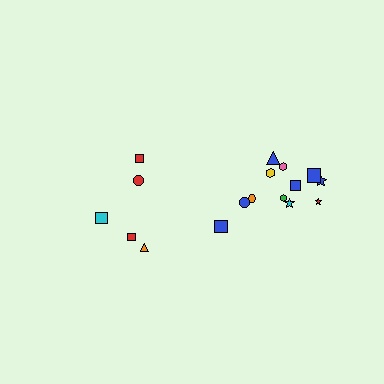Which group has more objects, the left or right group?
The right group.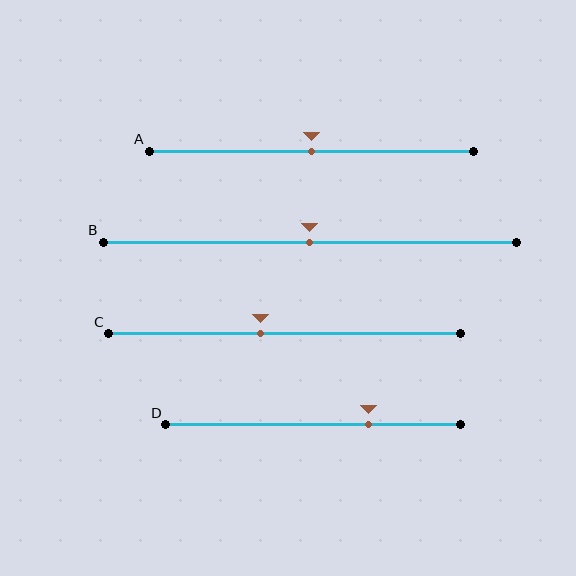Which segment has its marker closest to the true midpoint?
Segment A has its marker closest to the true midpoint.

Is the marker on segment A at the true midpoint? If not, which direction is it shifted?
Yes, the marker on segment A is at the true midpoint.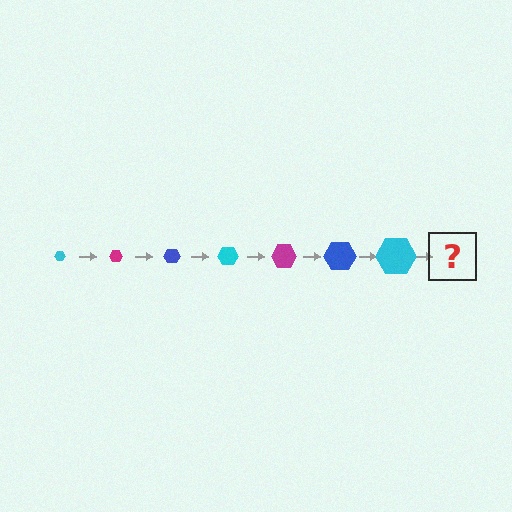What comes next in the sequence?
The next element should be a magenta hexagon, larger than the previous one.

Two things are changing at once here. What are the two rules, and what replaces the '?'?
The two rules are that the hexagon grows larger each step and the color cycles through cyan, magenta, and blue. The '?' should be a magenta hexagon, larger than the previous one.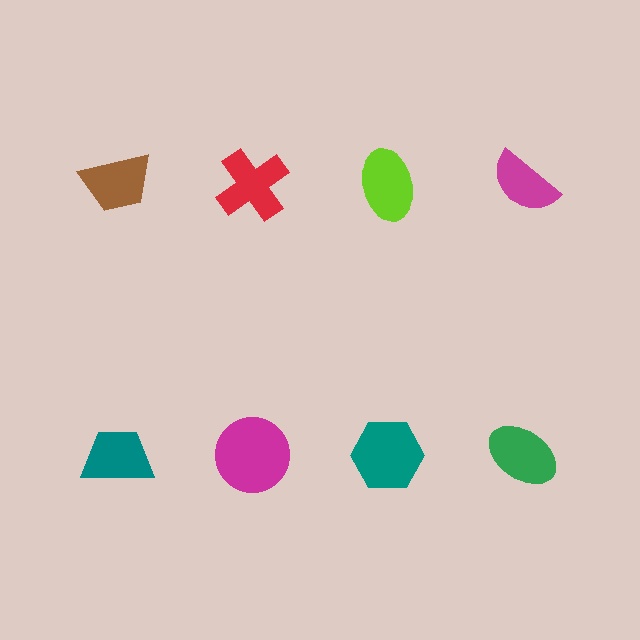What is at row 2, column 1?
A teal trapezoid.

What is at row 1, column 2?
A red cross.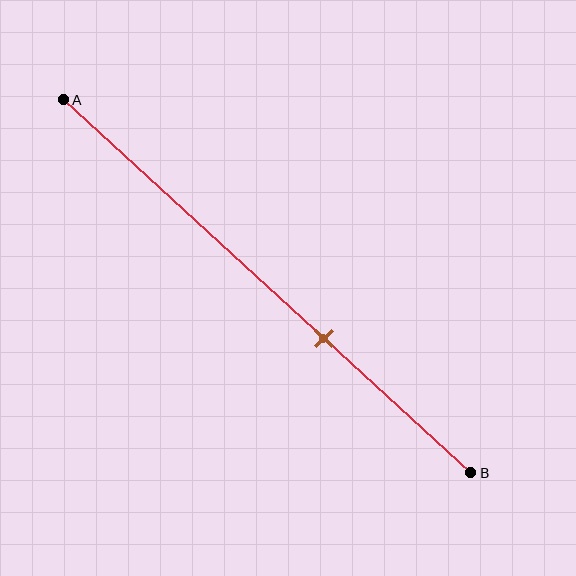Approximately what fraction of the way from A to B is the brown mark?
The brown mark is approximately 65% of the way from A to B.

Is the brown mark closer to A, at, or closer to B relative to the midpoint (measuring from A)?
The brown mark is closer to point B than the midpoint of segment AB.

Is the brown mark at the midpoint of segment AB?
No, the mark is at about 65% from A, not at the 50% midpoint.